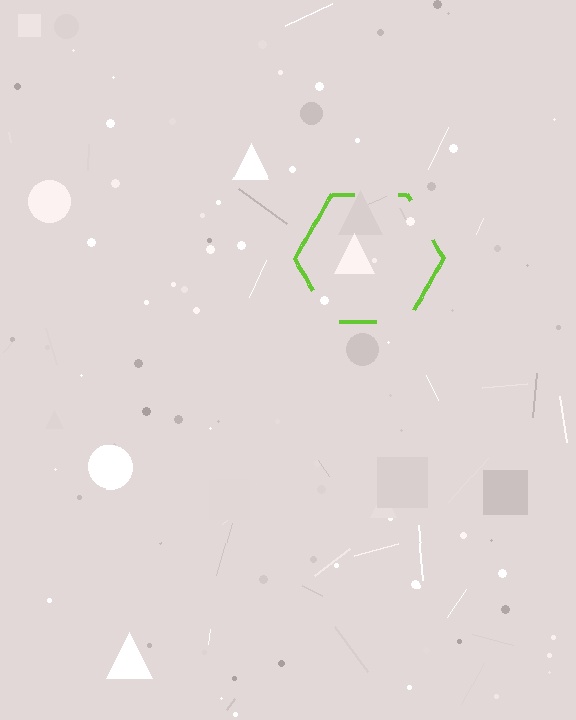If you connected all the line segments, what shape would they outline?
They would outline a hexagon.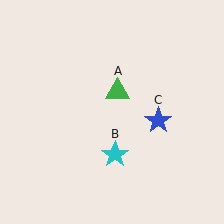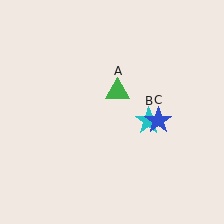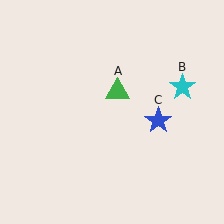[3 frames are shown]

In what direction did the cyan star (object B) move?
The cyan star (object B) moved up and to the right.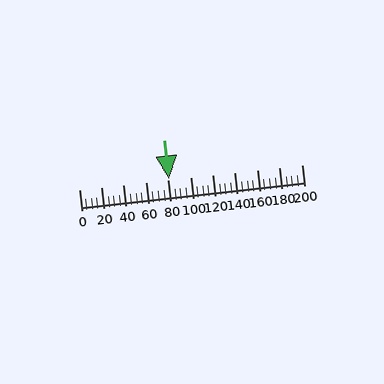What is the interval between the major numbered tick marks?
The major tick marks are spaced 20 units apart.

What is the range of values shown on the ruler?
The ruler shows values from 0 to 200.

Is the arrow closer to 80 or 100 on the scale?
The arrow is closer to 80.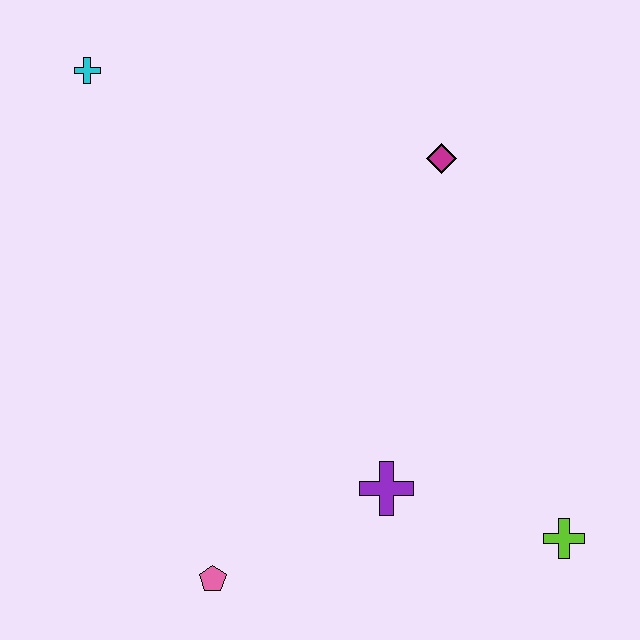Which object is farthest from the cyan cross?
The lime cross is farthest from the cyan cross.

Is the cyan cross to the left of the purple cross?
Yes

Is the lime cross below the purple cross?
Yes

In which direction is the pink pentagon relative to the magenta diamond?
The pink pentagon is below the magenta diamond.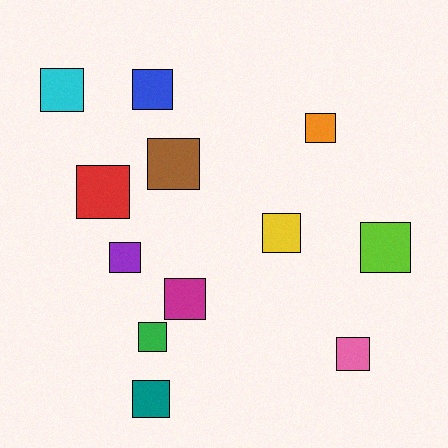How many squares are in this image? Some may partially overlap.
There are 12 squares.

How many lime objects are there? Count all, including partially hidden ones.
There is 1 lime object.